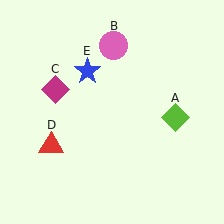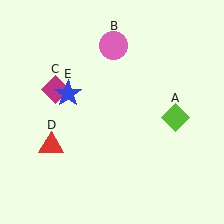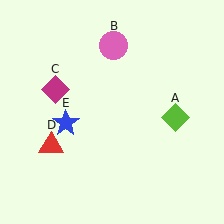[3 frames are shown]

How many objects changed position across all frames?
1 object changed position: blue star (object E).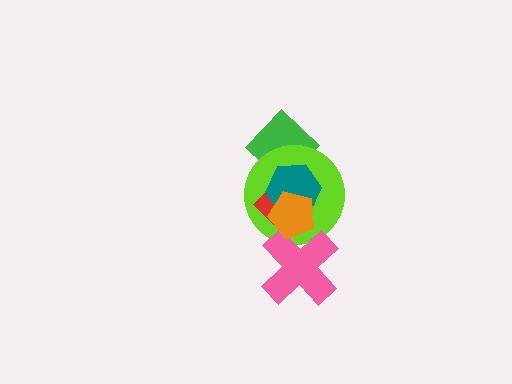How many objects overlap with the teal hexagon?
4 objects overlap with the teal hexagon.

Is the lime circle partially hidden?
Yes, it is partially covered by another shape.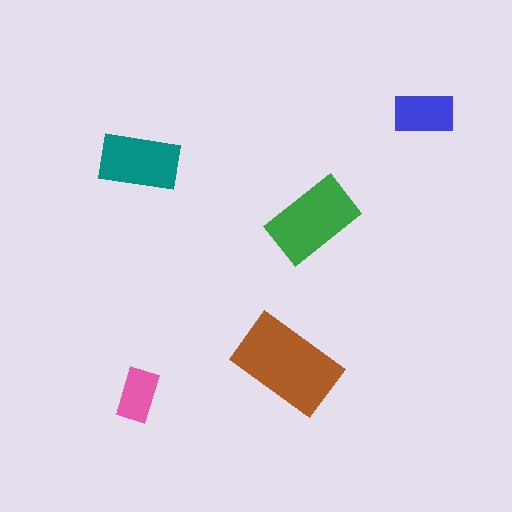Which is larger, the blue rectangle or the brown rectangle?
The brown one.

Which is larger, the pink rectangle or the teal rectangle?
The teal one.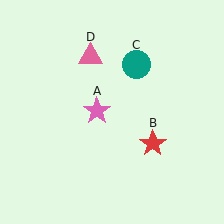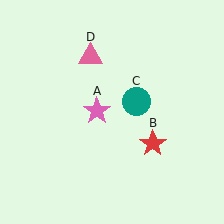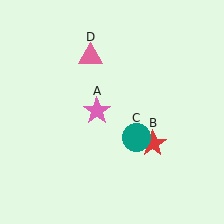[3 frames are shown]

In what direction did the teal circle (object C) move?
The teal circle (object C) moved down.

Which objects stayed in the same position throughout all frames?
Pink star (object A) and red star (object B) and pink triangle (object D) remained stationary.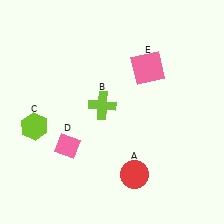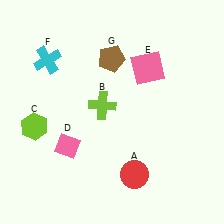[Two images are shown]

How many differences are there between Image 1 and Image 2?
There are 2 differences between the two images.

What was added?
A cyan cross (F), a brown pentagon (G) were added in Image 2.